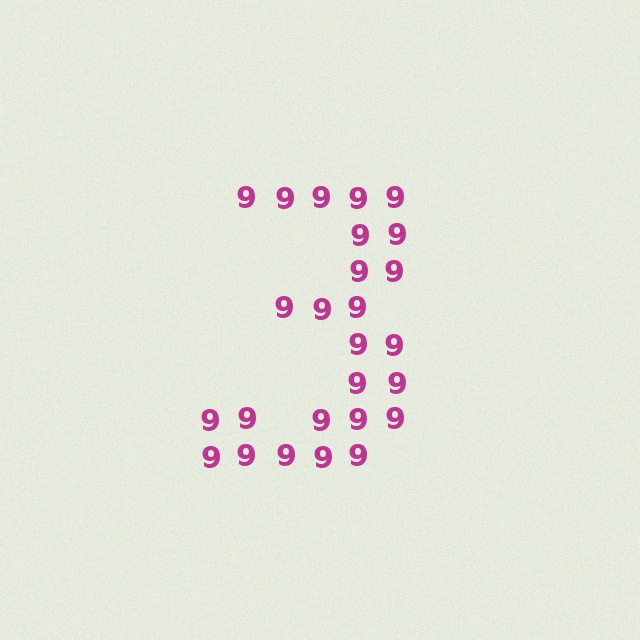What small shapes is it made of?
It is made of small digit 9's.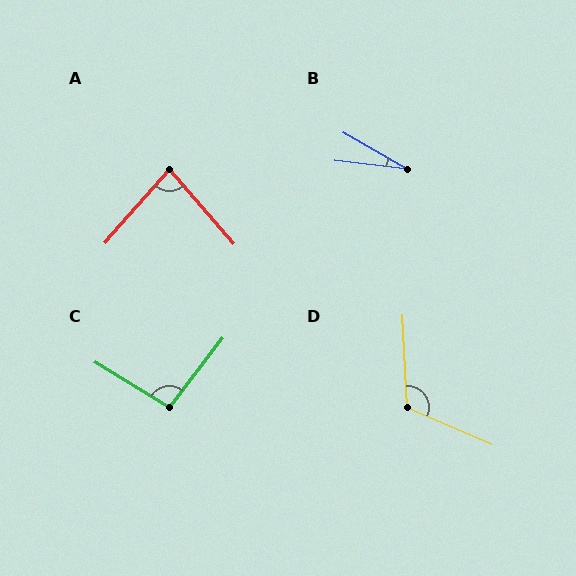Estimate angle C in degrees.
Approximately 96 degrees.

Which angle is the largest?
D, at approximately 116 degrees.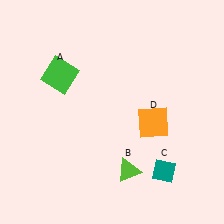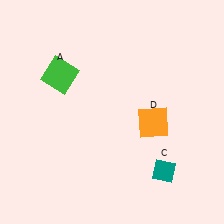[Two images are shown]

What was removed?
The lime triangle (B) was removed in Image 2.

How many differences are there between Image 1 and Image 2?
There is 1 difference between the two images.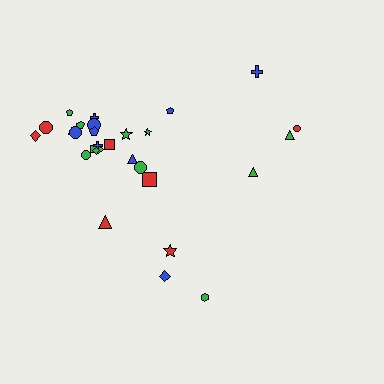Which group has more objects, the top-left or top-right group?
The top-left group.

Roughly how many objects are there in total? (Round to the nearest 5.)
Roughly 30 objects in total.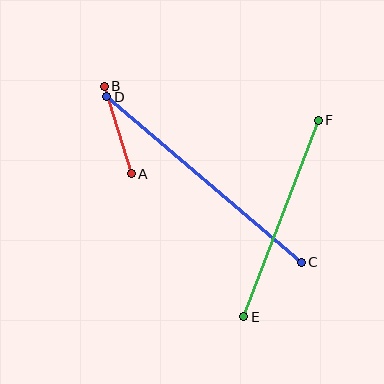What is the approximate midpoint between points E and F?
The midpoint is at approximately (281, 219) pixels.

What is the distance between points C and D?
The distance is approximately 256 pixels.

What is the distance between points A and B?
The distance is approximately 92 pixels.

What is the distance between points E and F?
The distance is approximately 210 pixels.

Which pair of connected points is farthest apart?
Points C and D are farthest apart.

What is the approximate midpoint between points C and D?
The midpoint is at approximately (204, 179) pixels.